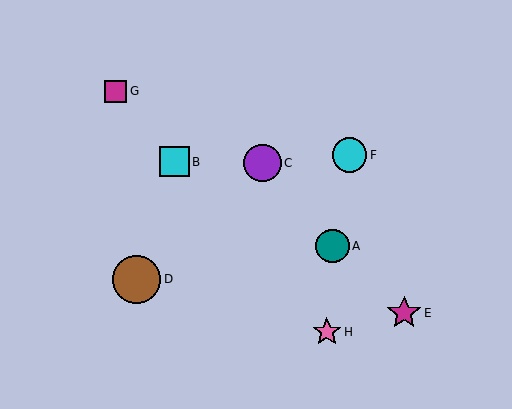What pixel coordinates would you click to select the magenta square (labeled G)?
Click at (116, 91) to select the magenta square G.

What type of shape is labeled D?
Shape D is a brown circle.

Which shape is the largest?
The brown circle (labeled D) is the largest.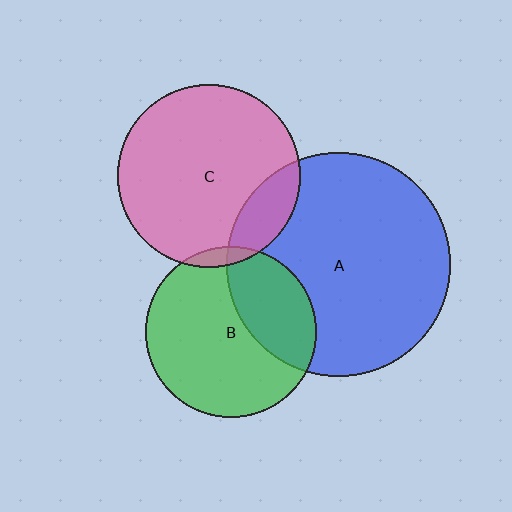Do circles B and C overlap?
Yes.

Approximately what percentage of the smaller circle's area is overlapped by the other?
Approximately 5%.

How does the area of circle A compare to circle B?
Approximately 1.7 times.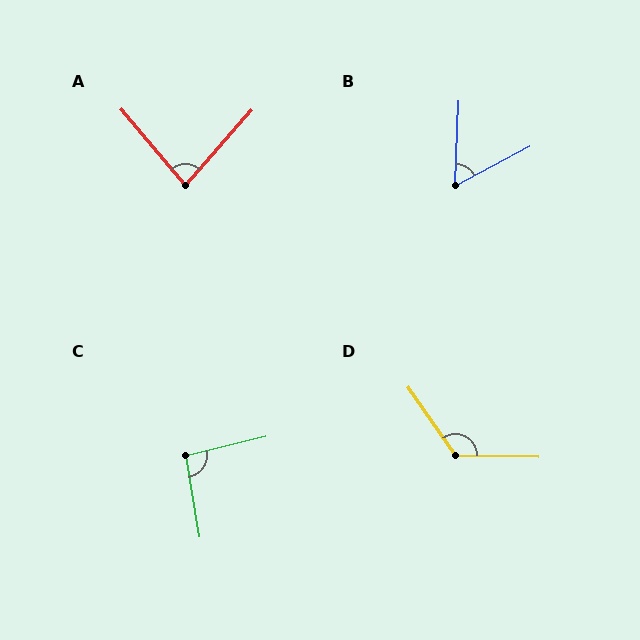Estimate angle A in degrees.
Approximately 82 degrees.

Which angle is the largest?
D, at approximately 125 degrees.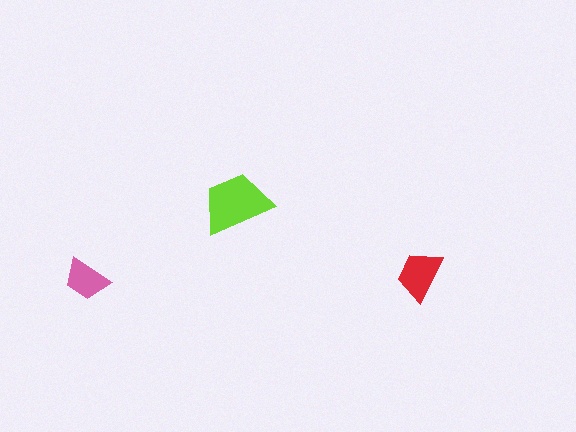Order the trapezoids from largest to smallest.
the lime one, the red one, the pink one.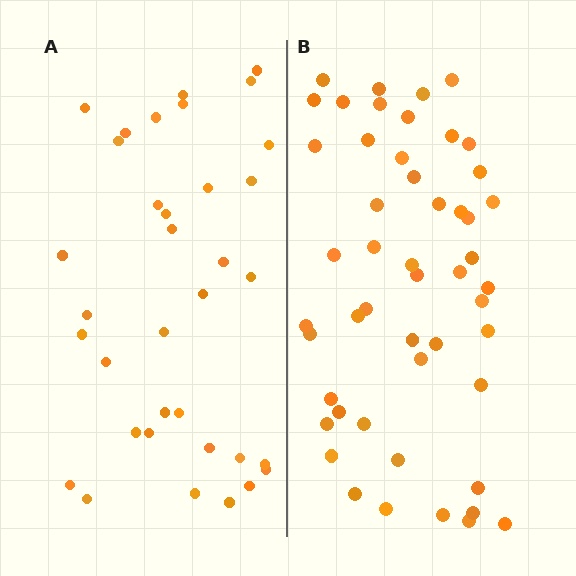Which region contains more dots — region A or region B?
Region B (the right region) has more dots.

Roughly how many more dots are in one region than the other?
Region B has approximately 15 more dots than region A.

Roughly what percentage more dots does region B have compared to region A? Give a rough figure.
About 45% more.